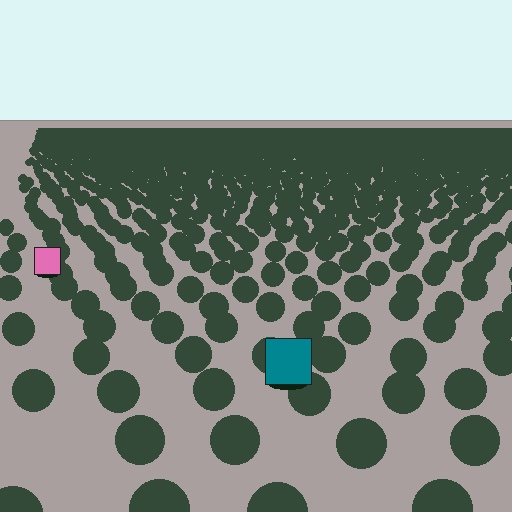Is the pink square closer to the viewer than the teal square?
No. The teal square is closer — you can tell from the texture gradient: the ground texture is coarser near it.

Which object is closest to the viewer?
The teal square is closest. The texture marks near it are larger and more spread out.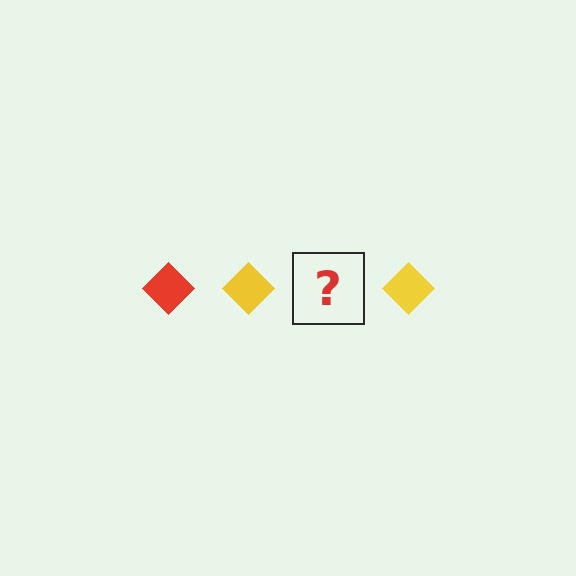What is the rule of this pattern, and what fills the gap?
The rule is that the pattern cycles through red, yellow diamonds. The gap should be filled with a red diamond.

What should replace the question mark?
The question mark should be replaced with a red diamond.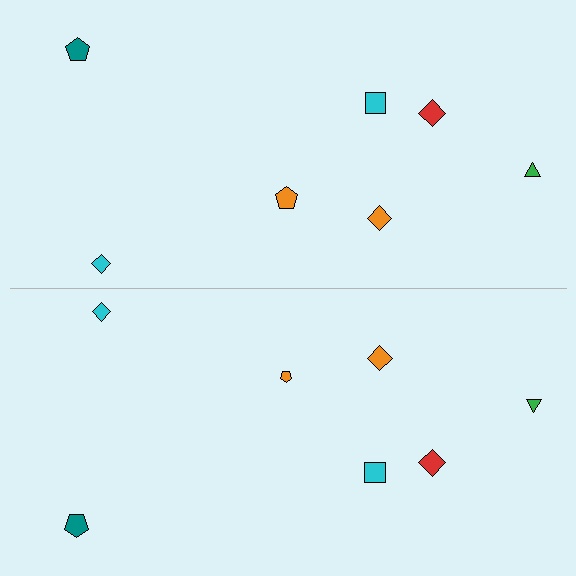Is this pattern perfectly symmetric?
No, the pattern is not perfectly symmetric. The orange pentagon on the bottom side has a different size than its mirror counterpart.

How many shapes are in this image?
There are 14 shapes in this image.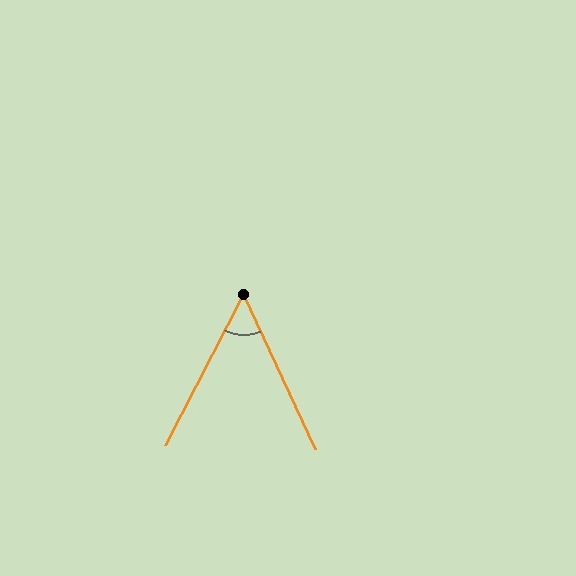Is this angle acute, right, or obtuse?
It is acute.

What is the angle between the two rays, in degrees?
Approximately 52 degrees.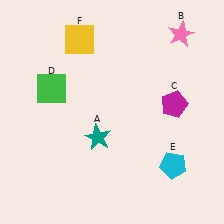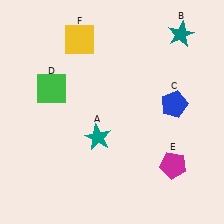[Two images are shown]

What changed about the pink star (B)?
In Image 1, B is pink. In Image 2, it changed to teal.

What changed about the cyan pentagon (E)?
In Image 1, E is cyan. In Image 2, it changed to magenta.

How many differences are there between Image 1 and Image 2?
There are 3 differences between the two images.